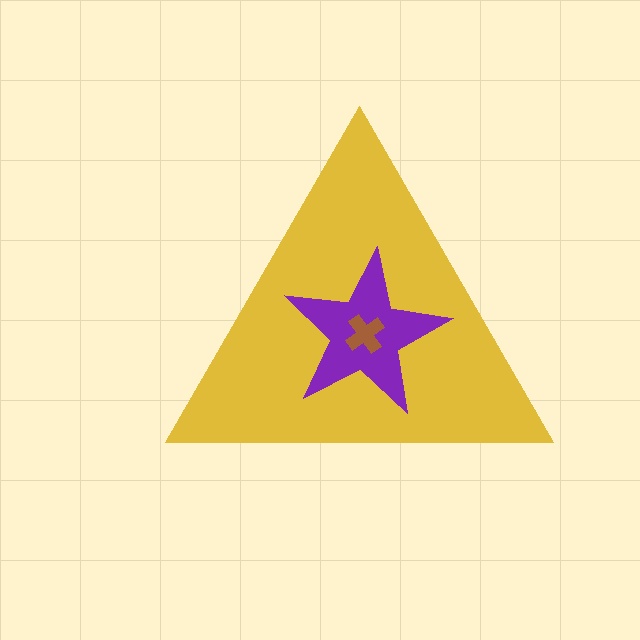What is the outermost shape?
The yellow triangle.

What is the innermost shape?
The brown cross.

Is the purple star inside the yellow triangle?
Yes.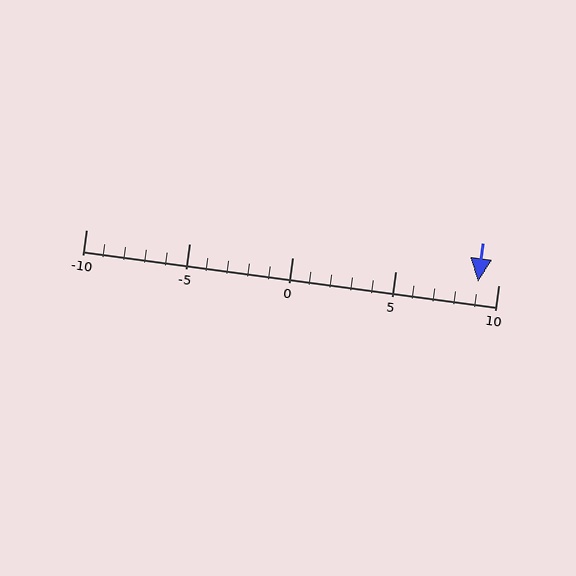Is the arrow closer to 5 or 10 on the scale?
The arrow is closer to 10.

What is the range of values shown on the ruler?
The ruler shows values from -10 to 10.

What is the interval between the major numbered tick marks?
The major tick marks are spaced 5 units apart.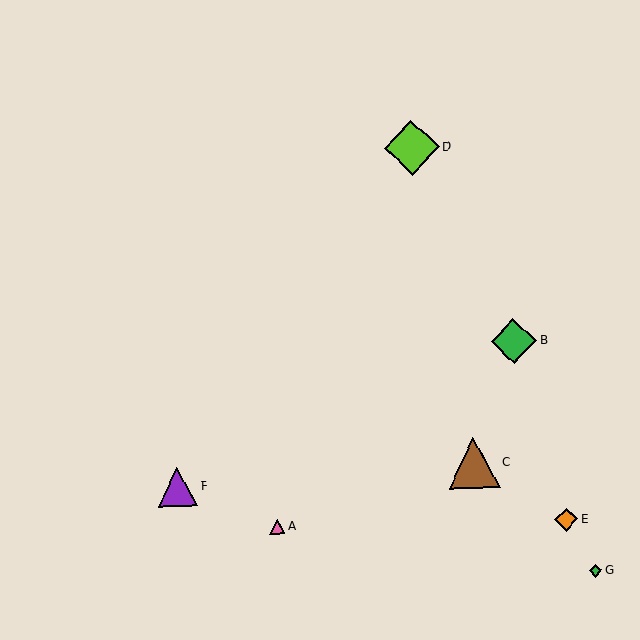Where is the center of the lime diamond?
The center of the lime diamond is at (412, 147).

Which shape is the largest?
The lime diamond (labeled D) is the largest.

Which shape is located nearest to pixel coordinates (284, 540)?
The pink triangle (labeled A) at (277, 527) is nearest to that location.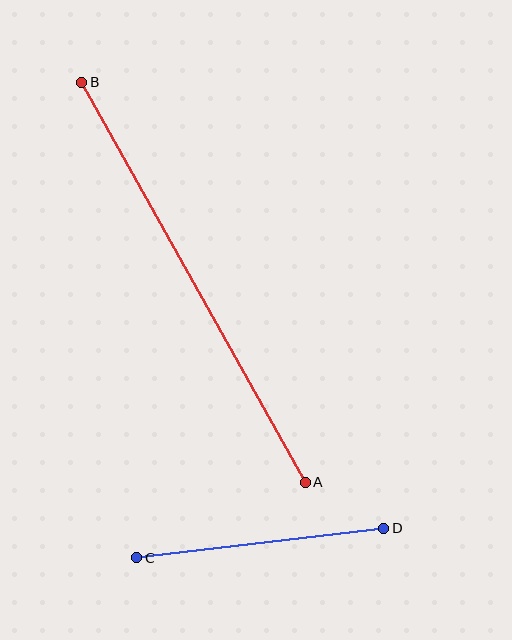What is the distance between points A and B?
The distance is approximately 458 pixels.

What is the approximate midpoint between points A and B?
The midpoint is at approximately (193, 282) pixels.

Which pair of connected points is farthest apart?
Points A and B are farthest apart.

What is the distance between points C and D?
The distance is approximately 249 pixels.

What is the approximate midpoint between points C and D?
The midpoint is at approximately (260, 543) pixels.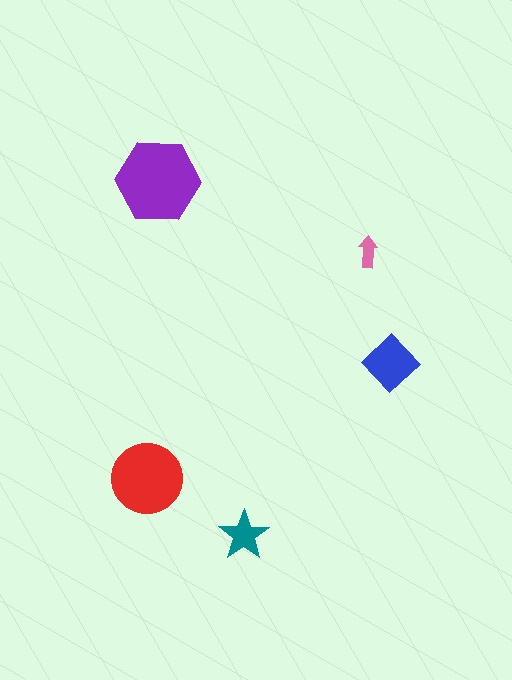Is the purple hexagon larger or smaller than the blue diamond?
Larger.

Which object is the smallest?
The pink arrow.